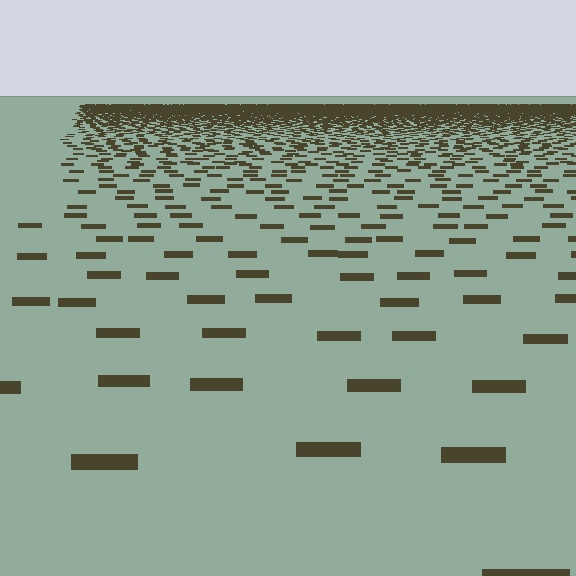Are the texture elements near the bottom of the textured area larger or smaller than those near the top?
Larger. Near the bottom, elements are closer to the viewer and appear at a bigger on-screen size.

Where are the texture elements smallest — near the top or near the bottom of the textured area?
Near the top.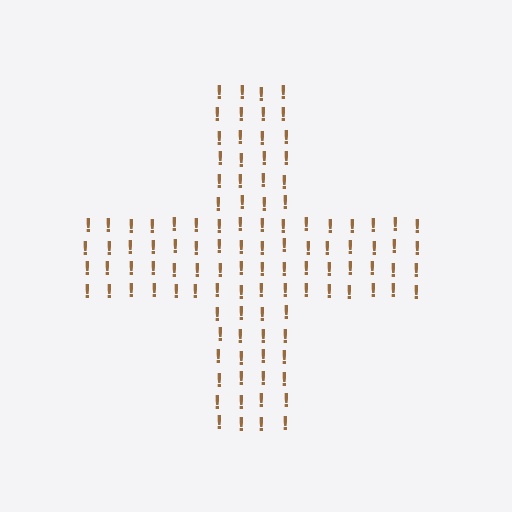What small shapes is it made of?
It is made of small exclamation marks.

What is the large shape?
The large shape is a cross.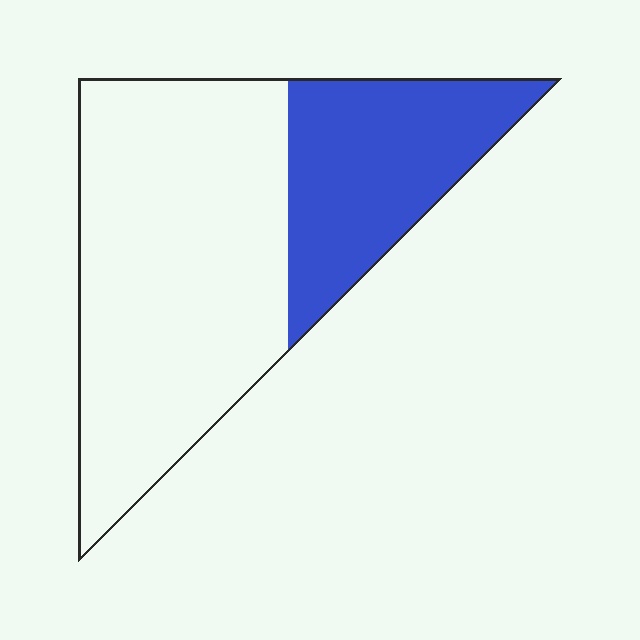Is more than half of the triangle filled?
No.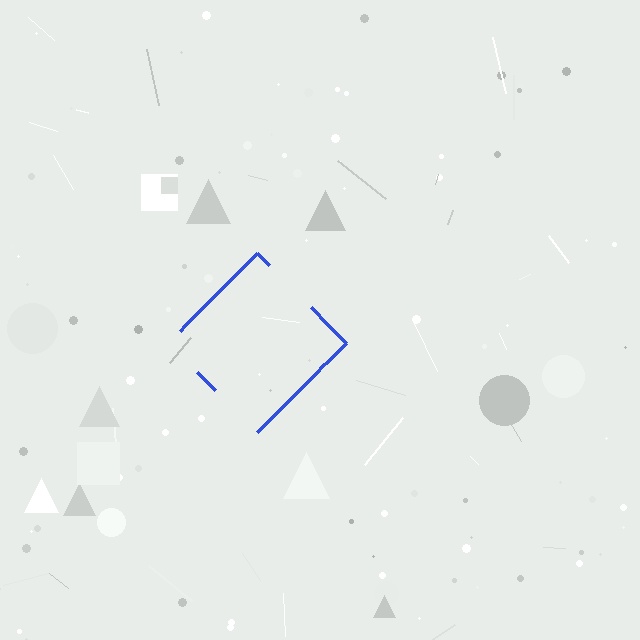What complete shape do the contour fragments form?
The contour fragments form a diamond.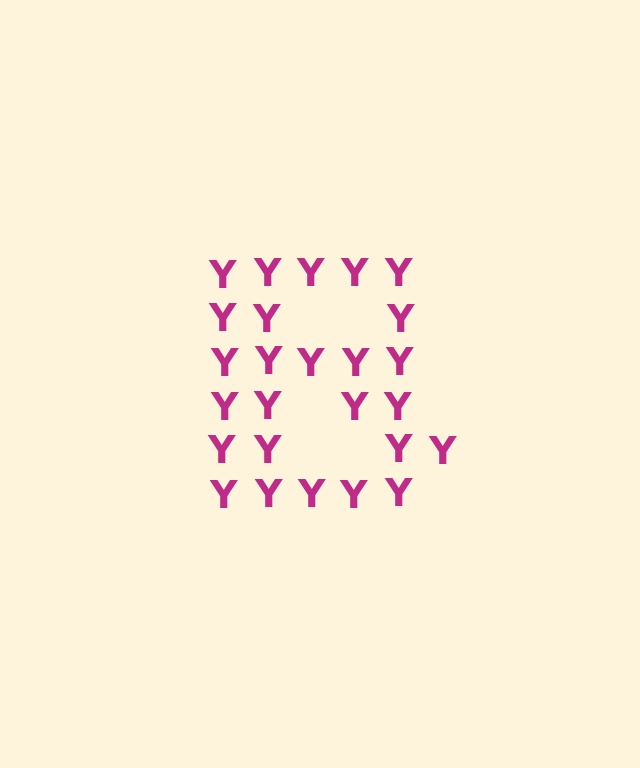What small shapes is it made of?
It is made of small letter Y's.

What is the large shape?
The large shape is the letter B.